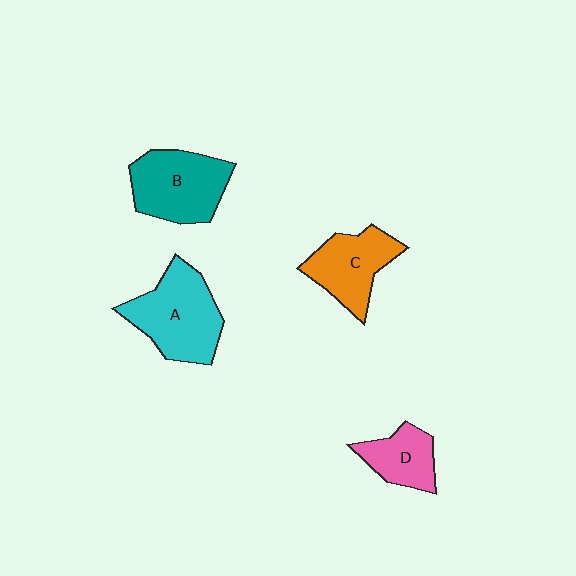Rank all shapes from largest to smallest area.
From largest to smallest: A (cyan), B (teal), C (orange), D (pink).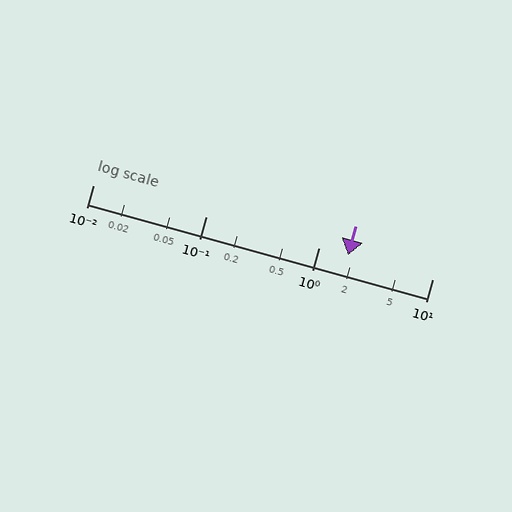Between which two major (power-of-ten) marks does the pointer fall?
The pointer is between 1 and 10.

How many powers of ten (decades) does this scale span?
The scale spans 3 decades, from 0.01 to 10.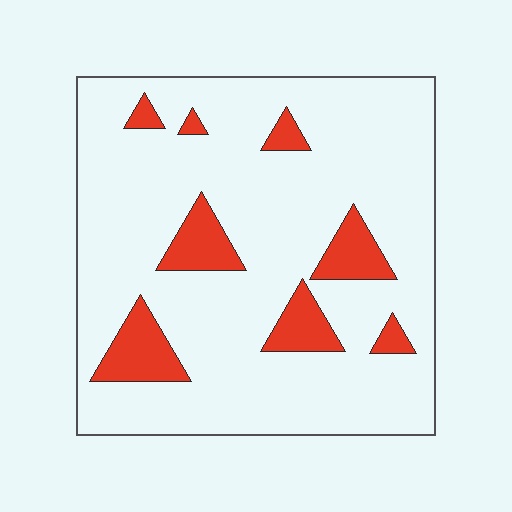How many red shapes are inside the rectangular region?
8.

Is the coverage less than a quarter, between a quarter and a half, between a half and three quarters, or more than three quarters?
Less than a quarter.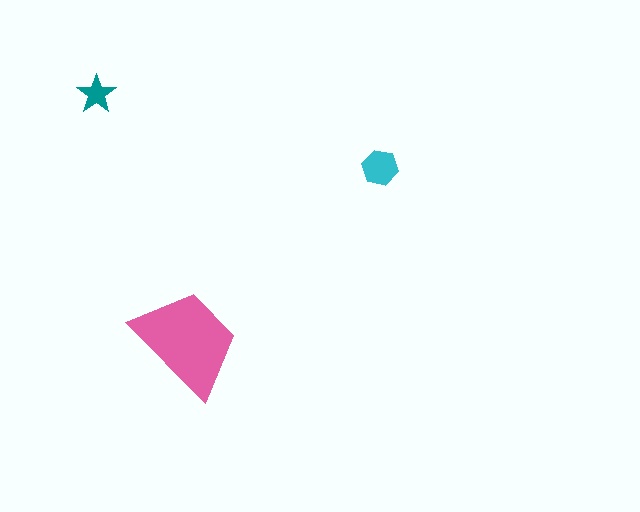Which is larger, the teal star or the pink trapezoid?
The pink trapezoid.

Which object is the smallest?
The teal star.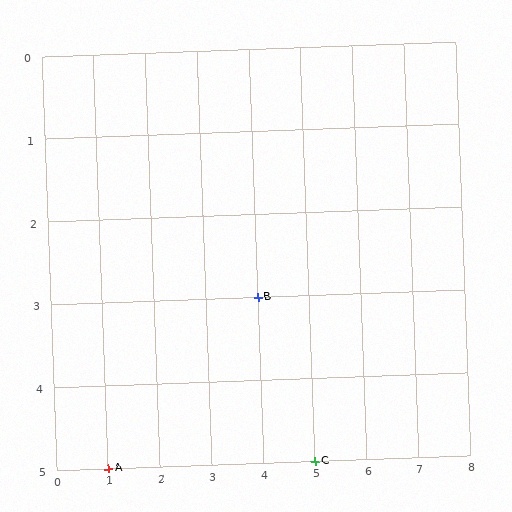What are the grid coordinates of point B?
Point B is at grid coordinates (4, 3).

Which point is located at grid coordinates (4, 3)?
Point B is at (4, 3).